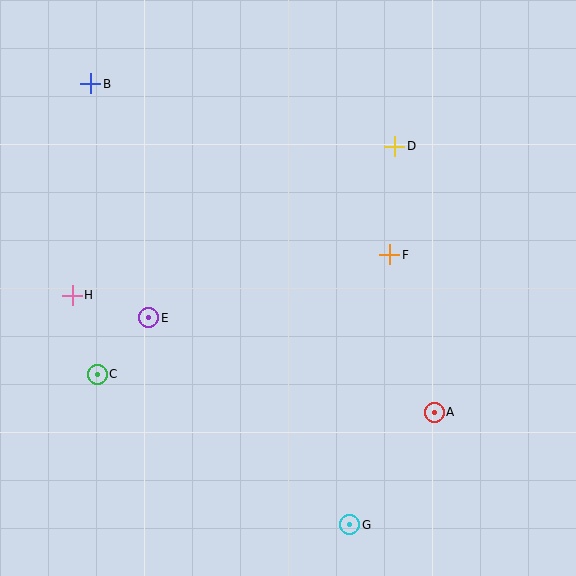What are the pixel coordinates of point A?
Point A is at (434, 412).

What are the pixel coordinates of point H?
Point H is at (72, 295).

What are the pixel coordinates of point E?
Point E is at (149, 318).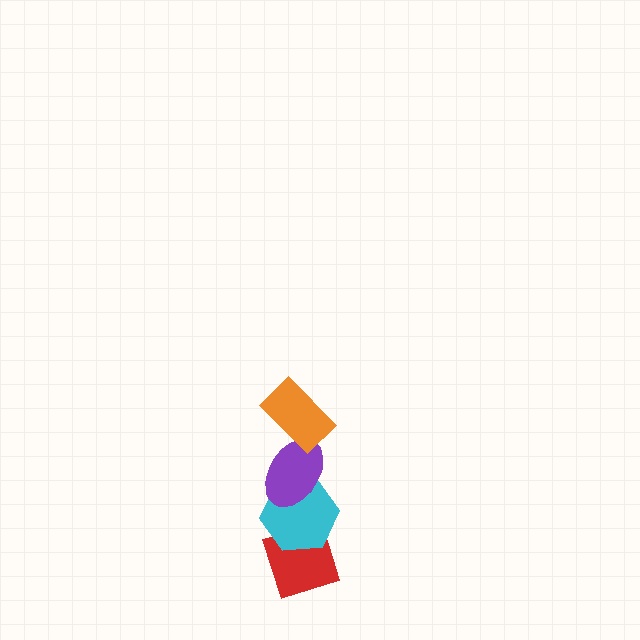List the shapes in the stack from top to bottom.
From top to bottom: the orange rectangle, the purple ellipse, the cyan hexagon, the red diamond.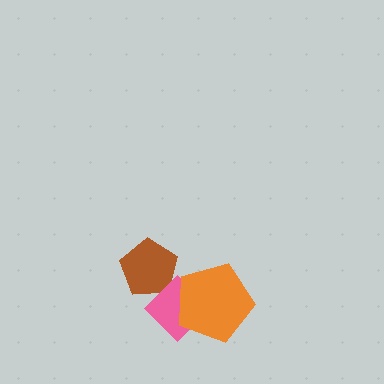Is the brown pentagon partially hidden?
Yes, it is partially covered by another shape.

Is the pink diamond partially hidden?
Yes, it is partially covered by another shape.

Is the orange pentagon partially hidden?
No, no other shape covers it.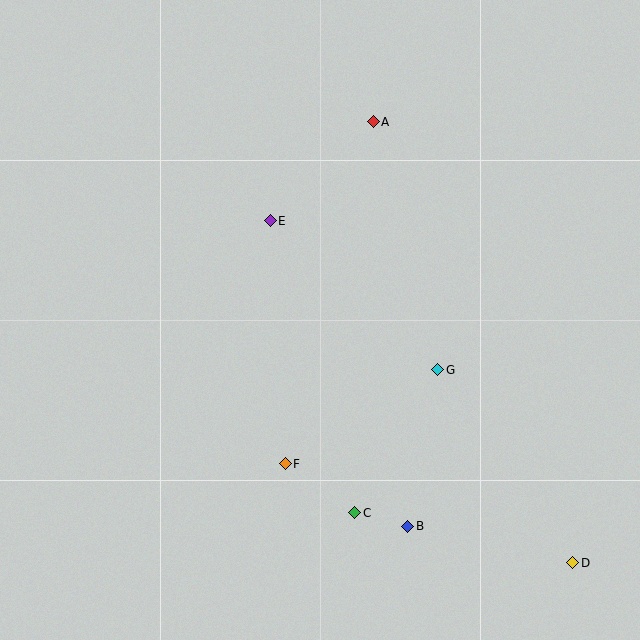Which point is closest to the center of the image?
Point E at (270, 221) is closest to the center.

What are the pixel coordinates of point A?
Point A is at (373, 122).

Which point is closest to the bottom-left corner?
Point F is closest to the bottom-left corner.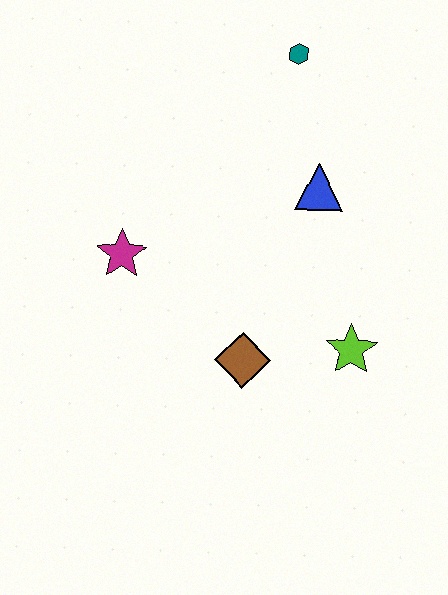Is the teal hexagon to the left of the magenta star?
No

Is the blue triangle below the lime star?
No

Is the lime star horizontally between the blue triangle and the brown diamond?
No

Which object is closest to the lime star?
The brown diamond is closest to the lime star.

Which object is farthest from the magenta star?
The teal hexagon is farthest from the magenta star.